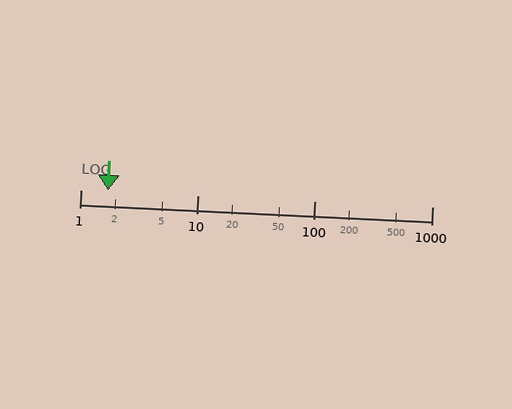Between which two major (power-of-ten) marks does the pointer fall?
The pointer is between 1 and 10.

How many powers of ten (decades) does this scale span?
The scale spans 3 decades, from 1 to 1000.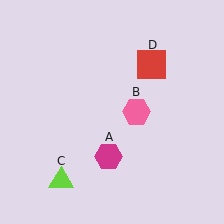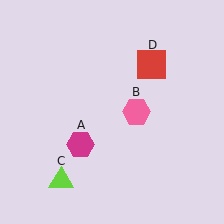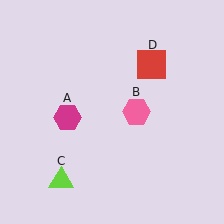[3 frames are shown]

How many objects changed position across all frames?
1 object changed position: magenta hexagon (object A).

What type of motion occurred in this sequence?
The magenta hexagon (object A) rotated clockwise around the center of the scene.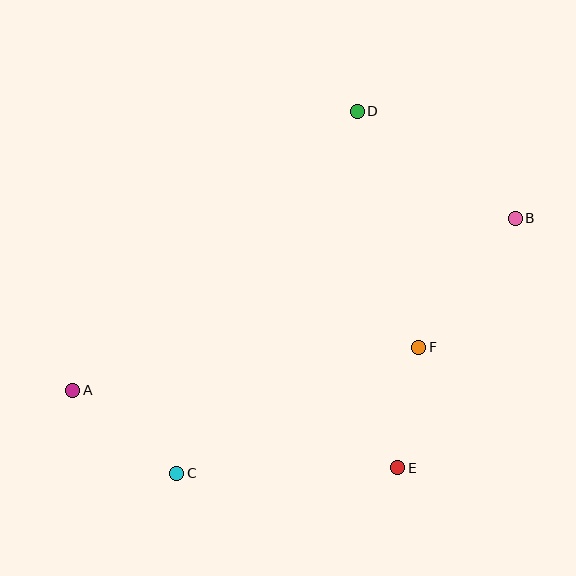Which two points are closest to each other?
Points E and F are closest to each other.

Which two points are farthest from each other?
Points A and B are farthest from each other.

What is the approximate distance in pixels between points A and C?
The distance between A and C is approximately 133 pixels.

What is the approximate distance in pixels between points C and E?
The distance between C and E is approximately 221 pixels.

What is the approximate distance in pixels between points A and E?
The distance between A and E is approximately 334 pixels.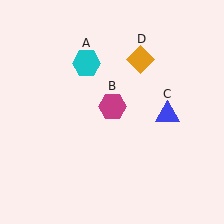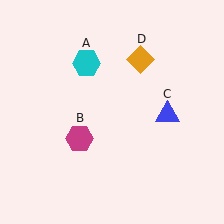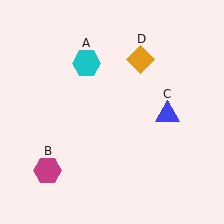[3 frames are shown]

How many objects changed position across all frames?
1 object changed position: magenta hexagon (object B).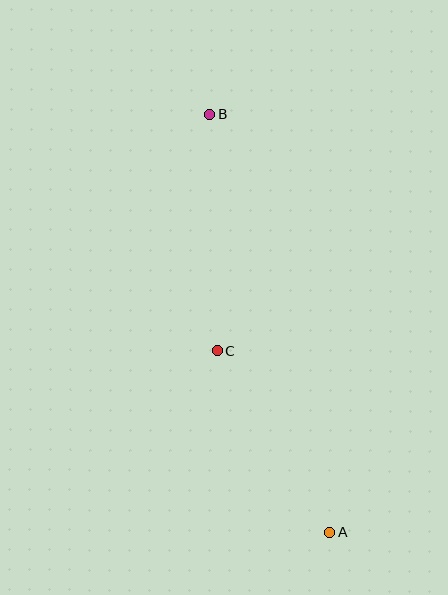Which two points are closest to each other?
Points A and C are closest to each other.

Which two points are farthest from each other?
Points A and B are farthest from each other.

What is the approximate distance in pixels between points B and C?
The distance between B and C is approximately 237 pixels.